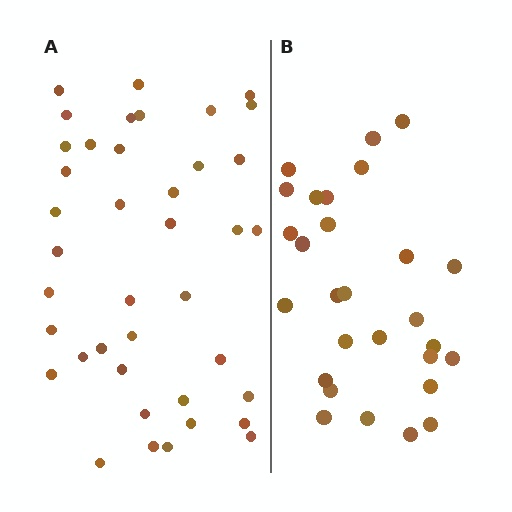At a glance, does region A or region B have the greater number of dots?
Region A (the left region) has more dots.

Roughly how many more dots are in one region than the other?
Region A has roughly 12 or so more dots than region B.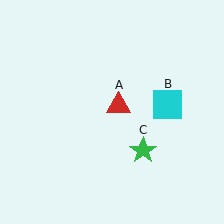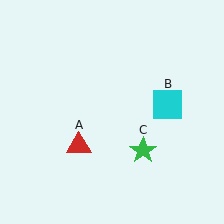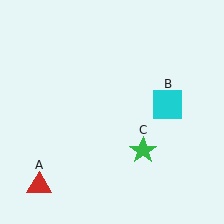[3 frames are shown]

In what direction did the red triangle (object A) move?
The red triangle (object A) moved down and to the left.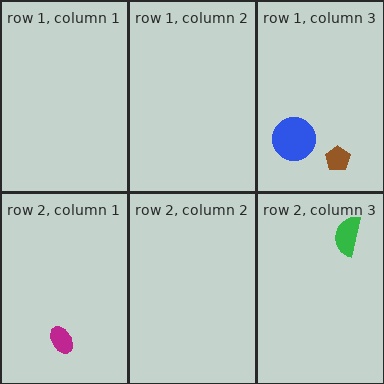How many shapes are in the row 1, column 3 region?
2.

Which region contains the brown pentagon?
The row 1, column 3 region.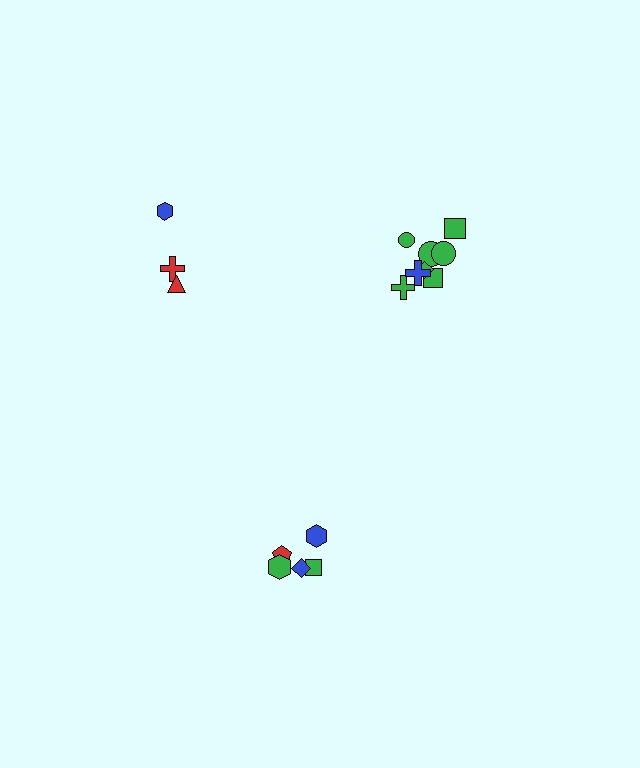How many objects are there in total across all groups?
There are 16 objects.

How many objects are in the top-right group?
There are 8 objects.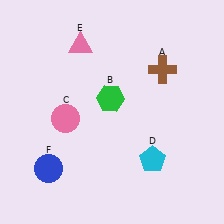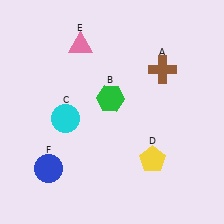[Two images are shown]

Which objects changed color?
C changed from pink to cyan. D changed from cyan to yellow.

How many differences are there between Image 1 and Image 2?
There are 2 differences between the two images.